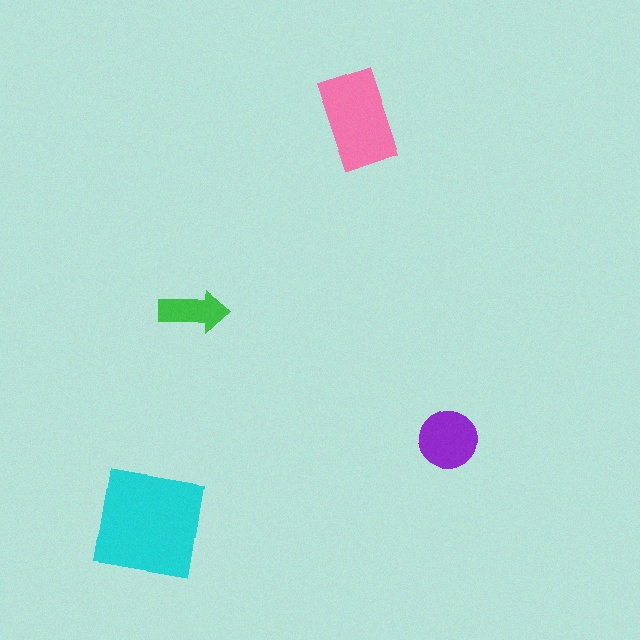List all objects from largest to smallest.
The cyan square, the pink rectangle, the purple circle, the green arrow.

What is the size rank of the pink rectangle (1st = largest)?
2nd.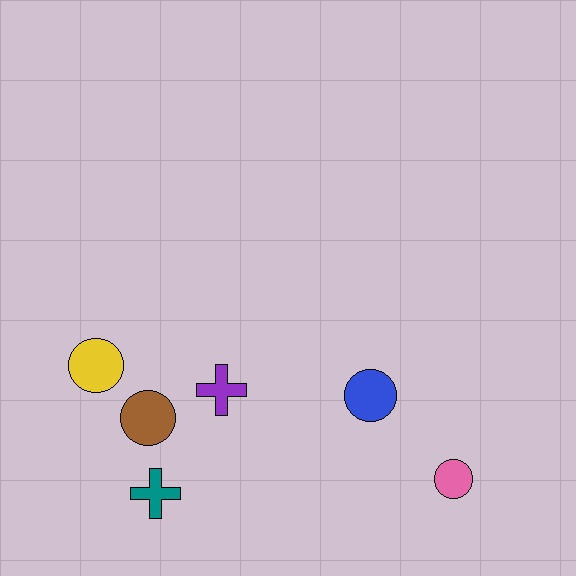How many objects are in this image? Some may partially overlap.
There are 6 objects.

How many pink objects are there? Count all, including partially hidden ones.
There is 1 pink object.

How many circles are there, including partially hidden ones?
There are 4 circles.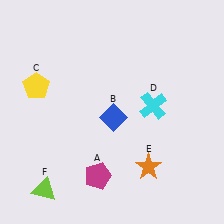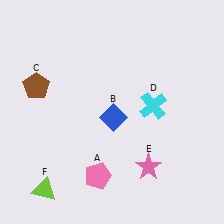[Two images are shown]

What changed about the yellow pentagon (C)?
In Image 1, C is yellow. In Image 2, it changed to brown.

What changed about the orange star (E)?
In Image 1, E is orange. In Image 2, it changed to pink.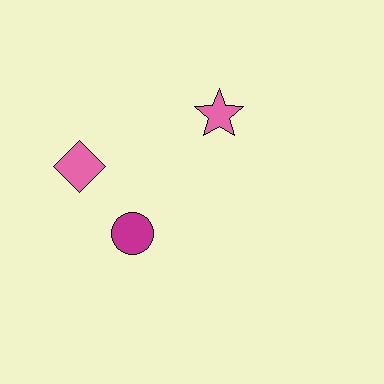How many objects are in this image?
There are 3 objects.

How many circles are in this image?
There is 1 circle.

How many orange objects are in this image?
There are no orange objects.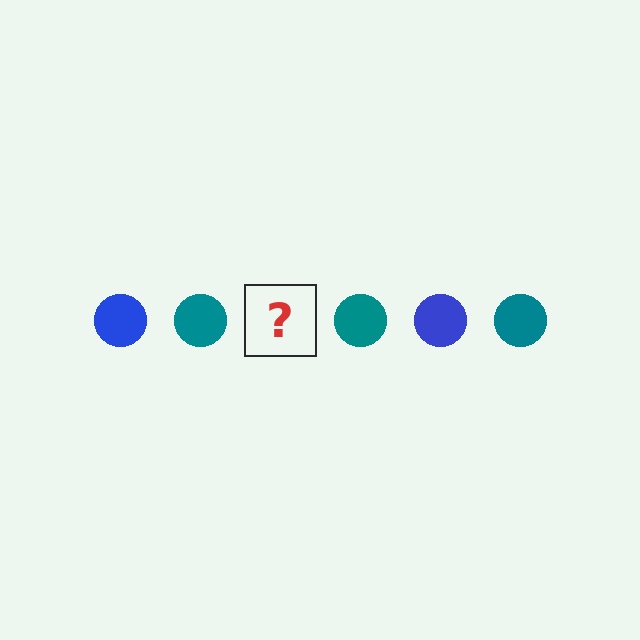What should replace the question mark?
The question mark should be replaced with a blue circle.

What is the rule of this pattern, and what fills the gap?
The rule is that the pattern cycles through blue, teal circles. The gap should be filled with a blue circle.